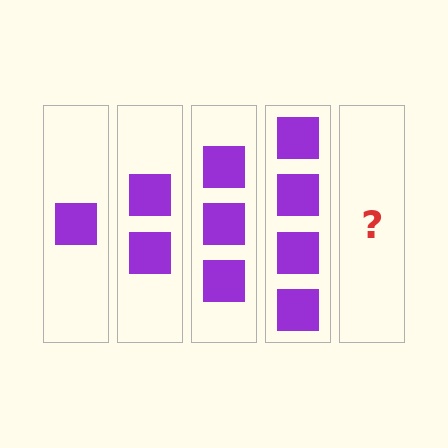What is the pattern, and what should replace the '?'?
The pattern is that each step adds one more square. The '?' should be 5 squares.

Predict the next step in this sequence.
The next step is 5 squares.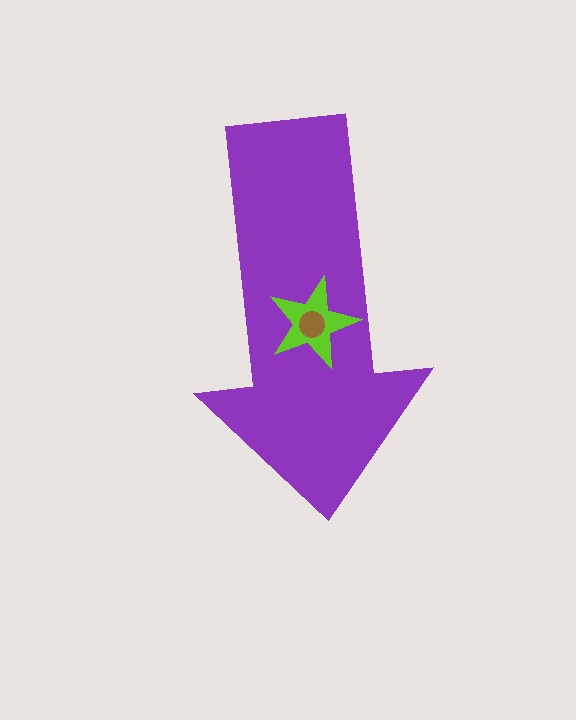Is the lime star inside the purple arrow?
Yes.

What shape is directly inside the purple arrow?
The lime star.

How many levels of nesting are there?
3.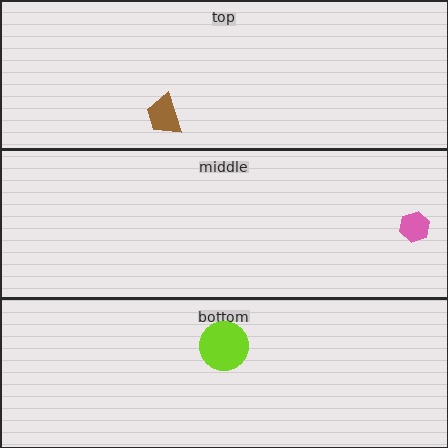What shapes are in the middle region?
The pink hexagon.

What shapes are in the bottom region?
The lime circle.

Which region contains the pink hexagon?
The middle region.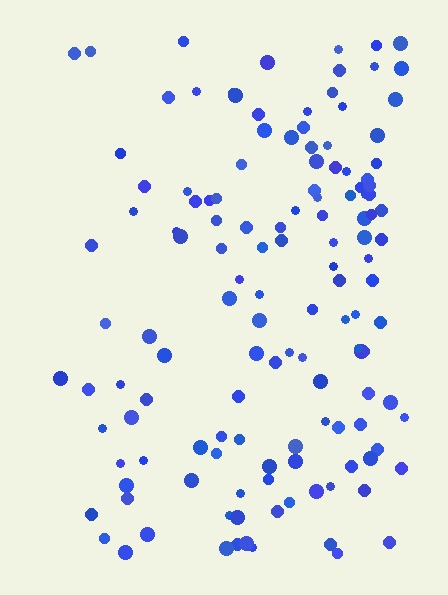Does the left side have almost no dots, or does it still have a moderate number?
Still a moderate number, just noticeably fewer than the right.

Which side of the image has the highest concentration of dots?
The right.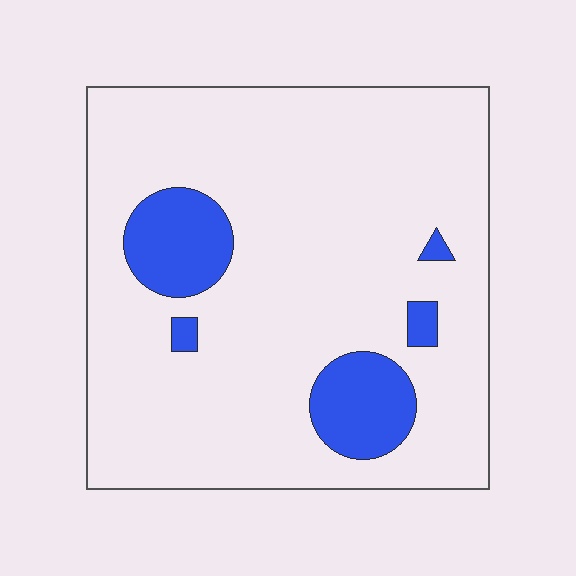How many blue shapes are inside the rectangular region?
5.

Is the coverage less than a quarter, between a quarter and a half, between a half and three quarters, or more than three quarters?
Less than a quarter.